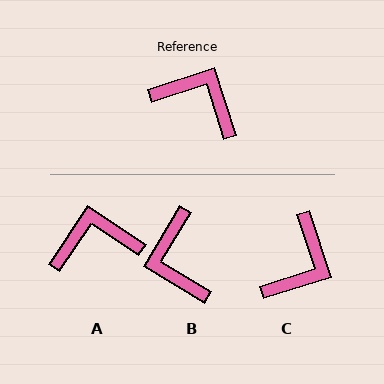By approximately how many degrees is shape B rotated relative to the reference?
Approximately 131 degrees counter-clockwise.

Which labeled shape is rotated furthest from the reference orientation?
B, about 131 degrees away.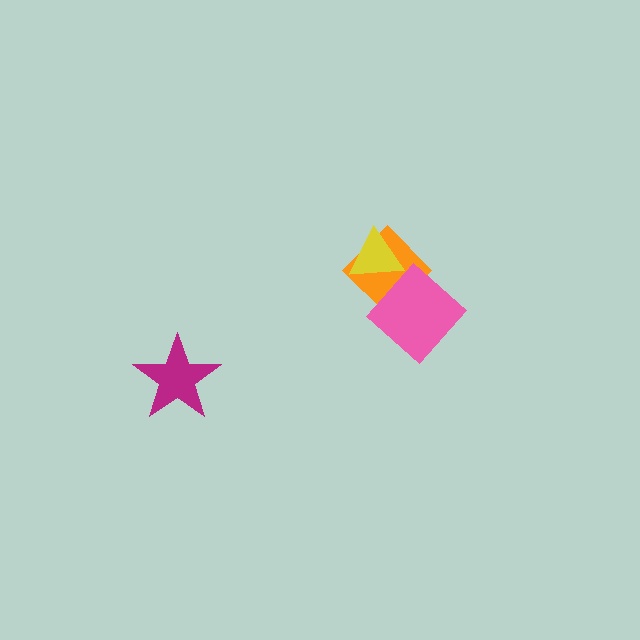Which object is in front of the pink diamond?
The yellow triangle is in front of the pink diamond.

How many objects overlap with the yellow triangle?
2 objects overlap with the yellow triangle.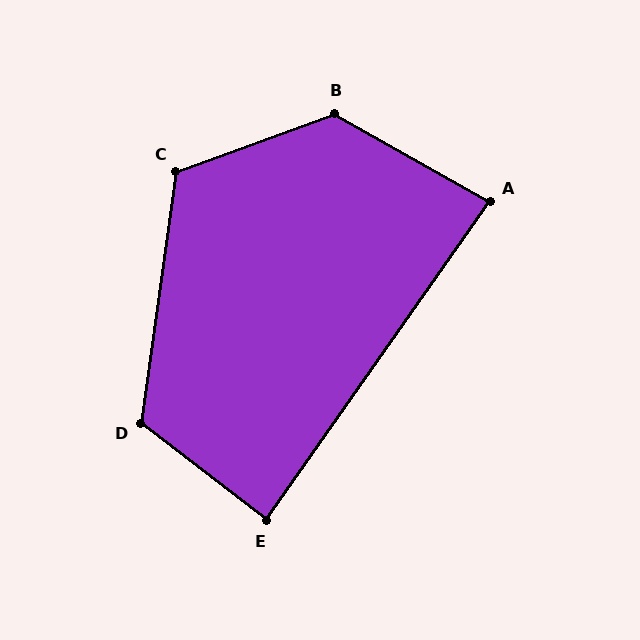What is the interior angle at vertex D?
Approximately 119 degrees (obtuse).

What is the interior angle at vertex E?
Approximately 87 degrees (approximately right).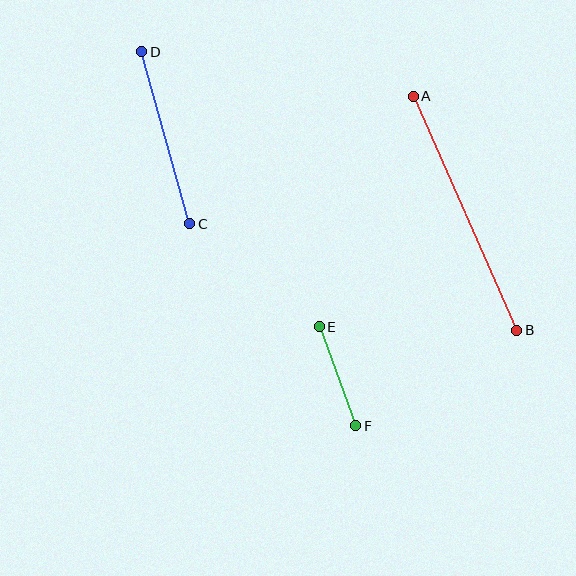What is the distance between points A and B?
The distance is approximately 256 pixels.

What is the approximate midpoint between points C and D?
The midpoint is at approximately (166, 138) pixels.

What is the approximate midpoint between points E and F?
The midpoint is at approximately (338, 376) pixels.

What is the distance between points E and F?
The distance is approximately 105 pixels.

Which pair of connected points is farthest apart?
Points A and B are farthest apart.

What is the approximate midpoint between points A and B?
The midpoint is at approximately (465, 213) pixels.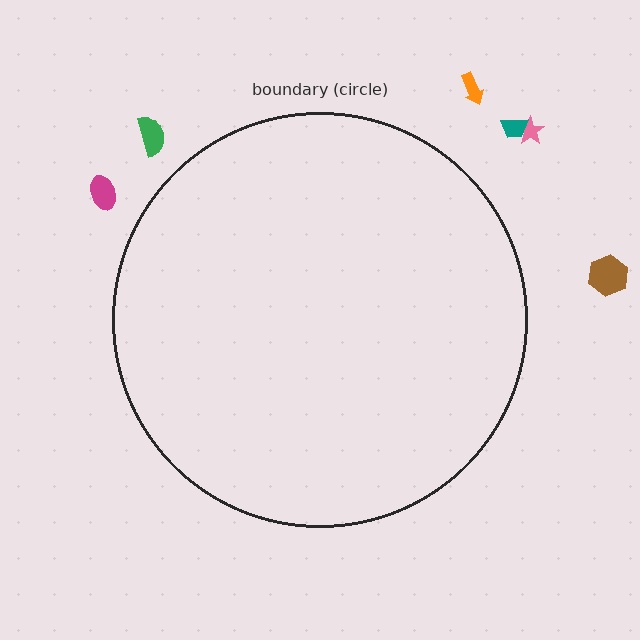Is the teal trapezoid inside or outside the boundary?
Outside.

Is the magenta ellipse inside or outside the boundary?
Outside.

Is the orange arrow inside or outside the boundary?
Outside.